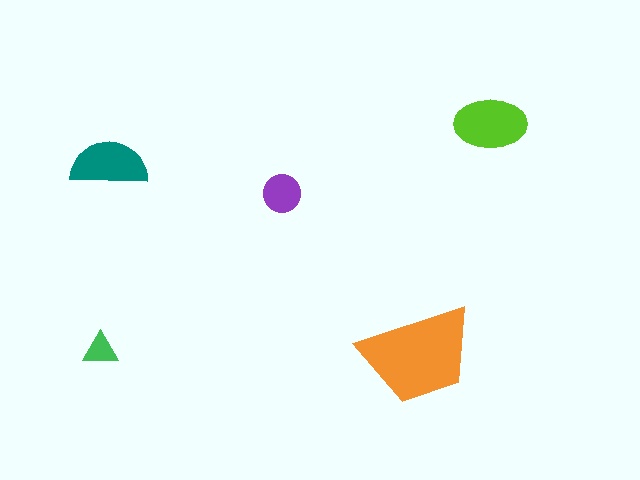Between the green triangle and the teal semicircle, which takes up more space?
The teal semicircle.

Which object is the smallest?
The green triangle.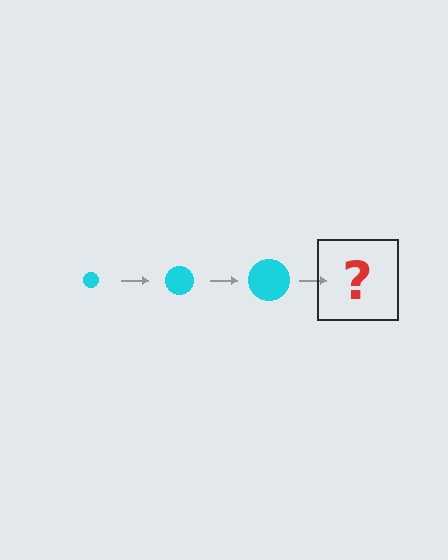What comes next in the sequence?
The next element should be a cyan circle, larger than the previous one.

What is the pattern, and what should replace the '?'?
The pattern is that the circle gets progressively larger each step. The '?' should be a cyan circle, larger than the previous one.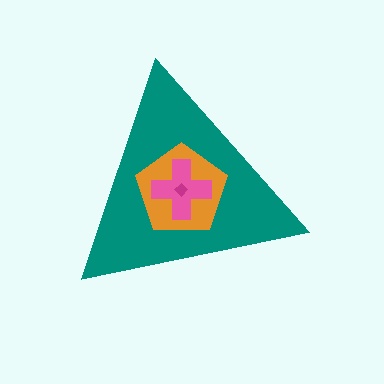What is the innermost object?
The magenta diamond.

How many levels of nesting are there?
4.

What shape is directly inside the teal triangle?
The orange pentagon.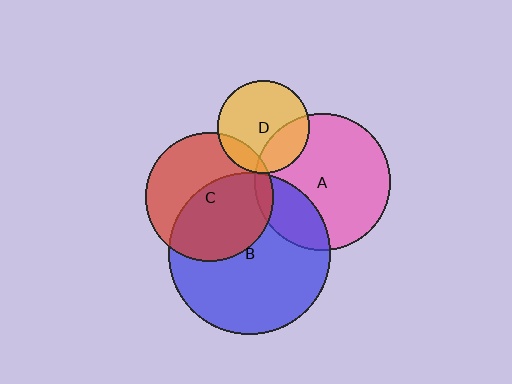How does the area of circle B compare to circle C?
Approximately 1.6 times.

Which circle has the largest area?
Circle B (blue).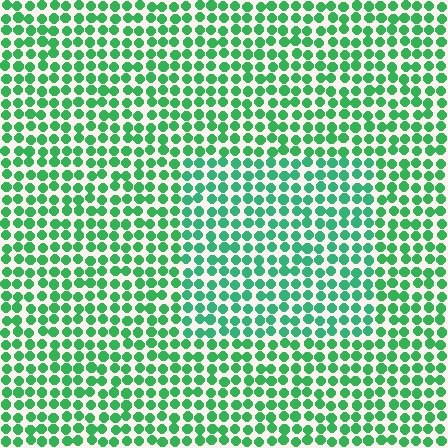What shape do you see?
I see a rectangle.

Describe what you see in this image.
The image is filled with small green elements in a uniform arrangement. A rectangle-shaped region is visible where the elements are tinted to a slightly different hue, forming a subtle color boundary.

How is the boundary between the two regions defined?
The boundary is defined purely by a slight shift in hue (about 17 degrees). Spacing, size, and orientation are identical on both sides.